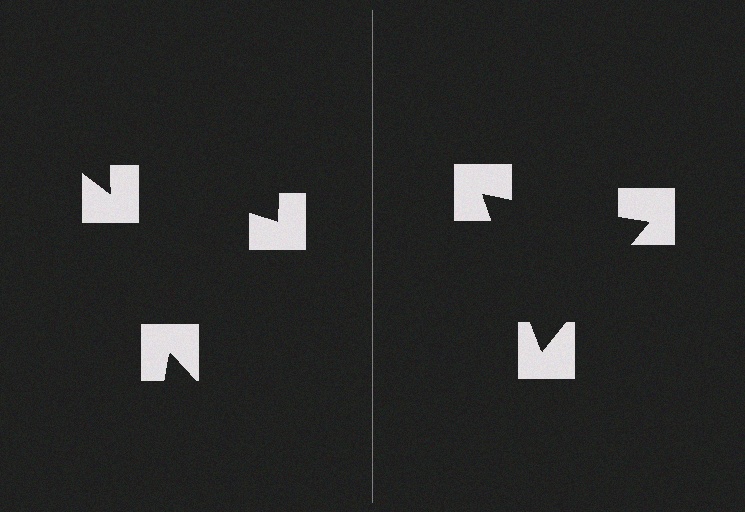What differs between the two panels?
The notched squares are positioned identically on both sides; only the wedge orientations differ. On the right they align to a triangle; on the left they are misaligned.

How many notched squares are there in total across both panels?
6 — 3 on each side.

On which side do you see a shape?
An illusory triangle appears on the right side. On the left side the wedge cuts are rotated, so no coherent shape forms.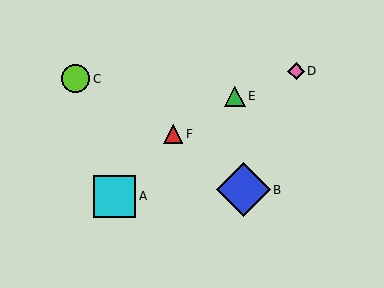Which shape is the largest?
The blue diamond (labeled B) is the largest.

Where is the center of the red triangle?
The center of the red triangle is at (173, 134).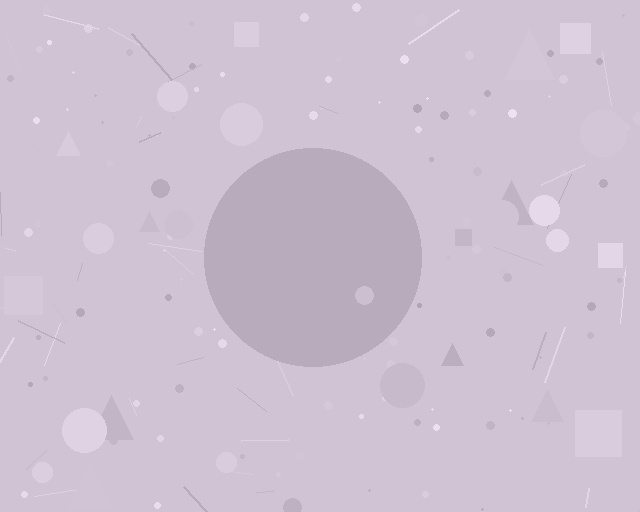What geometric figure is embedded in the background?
A circle is embedded in the background.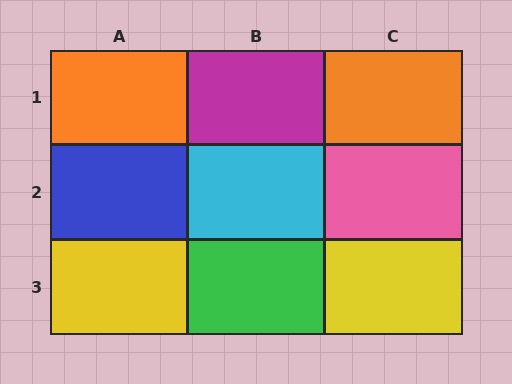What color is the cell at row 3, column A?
Yellow.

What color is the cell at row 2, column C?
Pink.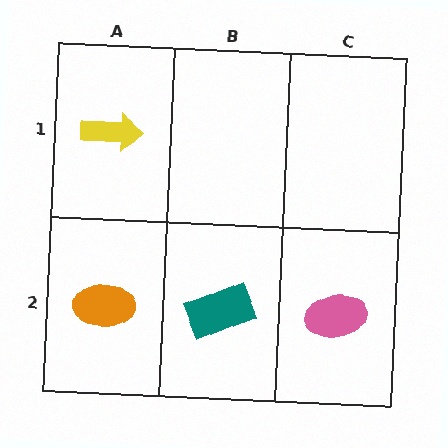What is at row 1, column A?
A yellow arrow.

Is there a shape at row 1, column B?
No, that cell is empty.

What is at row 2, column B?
A teal rectangle.